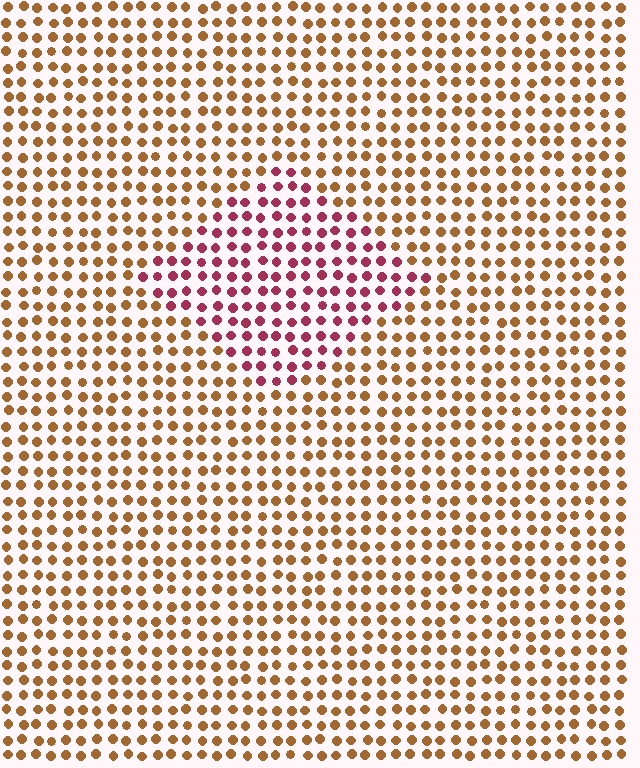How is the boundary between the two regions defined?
The boundary is defined purely by a slight shift in hue (about 50 degrees). Spacing, size, and orientation are identical on both sides.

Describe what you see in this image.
The image is filled with small brown elements in a uniform arrangement. A diamond-shaped region is visible where the elements are tinted to a slightly different hue, forming a subtle color boundary.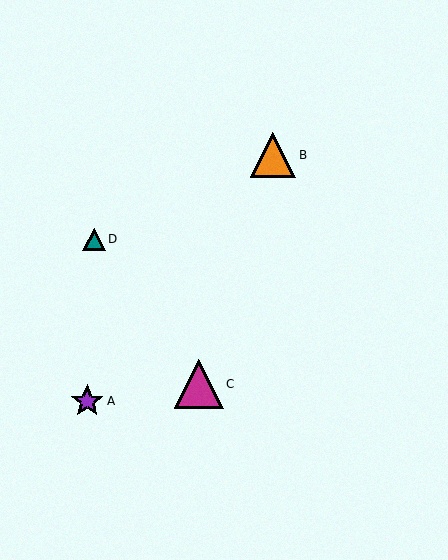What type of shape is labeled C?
Shape C is a magenta triangle.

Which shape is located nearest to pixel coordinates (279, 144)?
The orange triangle (labeled B) at (273, 155) is nearest to that location.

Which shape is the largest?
The magenta triangle (labeled C) is the largest.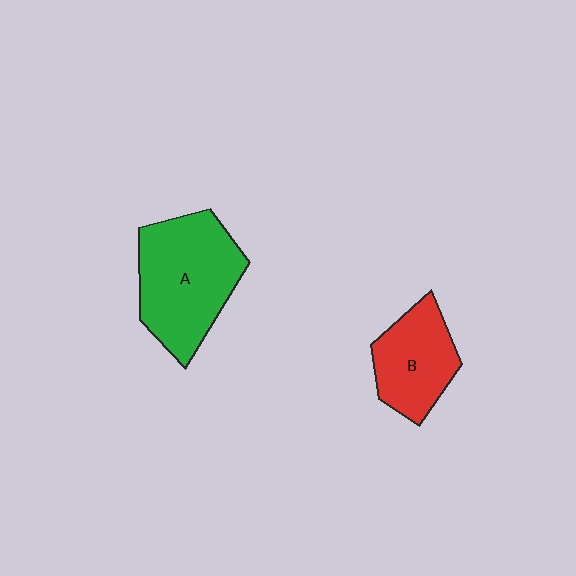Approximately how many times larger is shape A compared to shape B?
Approximately 1.5 times.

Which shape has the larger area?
Shape A (green).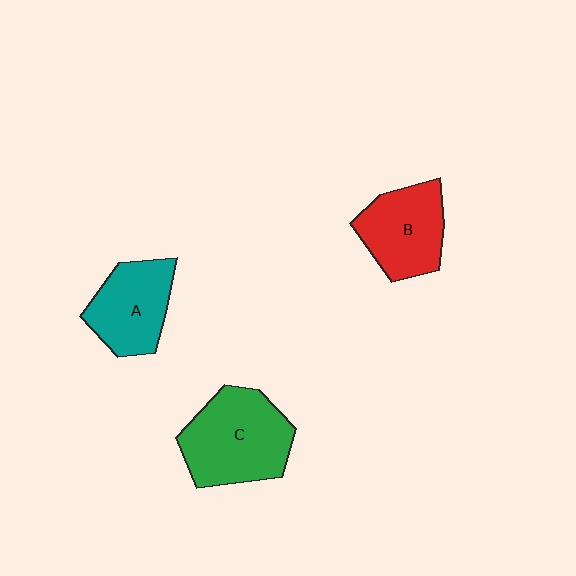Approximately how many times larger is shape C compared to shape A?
Approximately 1.3 times.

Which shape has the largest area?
Shape C (green).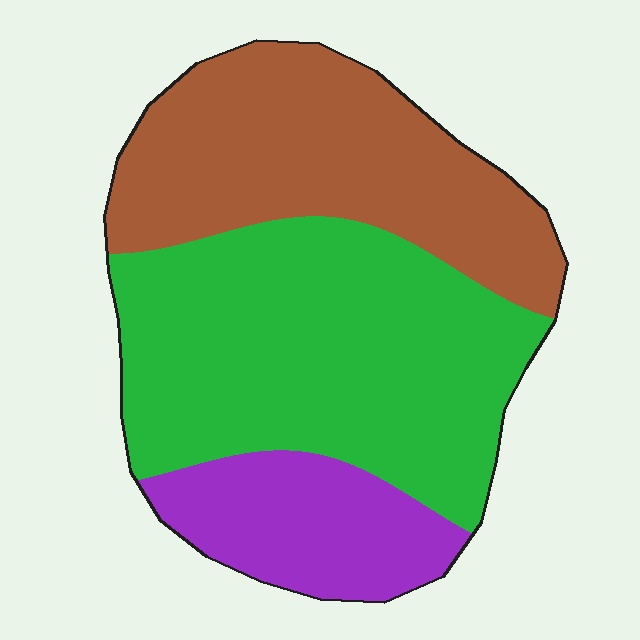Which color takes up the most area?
Green, at roughly 50%.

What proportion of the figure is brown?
Brown takes up about one third (1/3) of the figure.